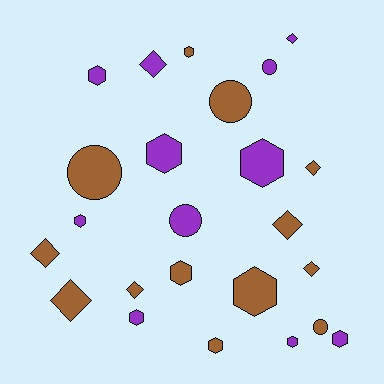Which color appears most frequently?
Brown, with 13 objects.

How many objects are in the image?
There are 24 objects.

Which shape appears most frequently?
Hexagon, with 11 objects.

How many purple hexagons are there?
There are 7 purple hexagons.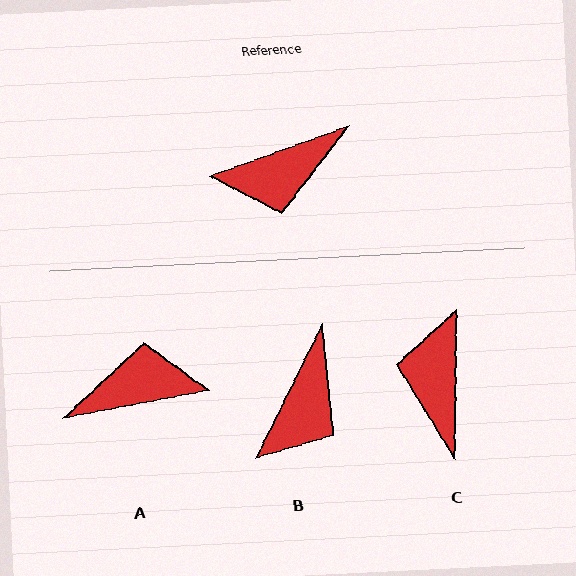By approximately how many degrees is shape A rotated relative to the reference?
Approximately 171 degrees counter-clockwise.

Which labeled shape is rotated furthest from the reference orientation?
A, about 171 degrees away.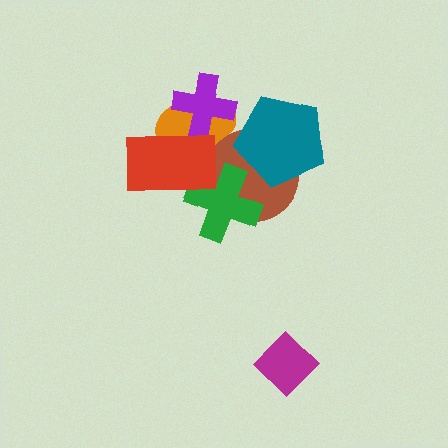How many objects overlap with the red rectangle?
4 objects overlap with the red rectangle.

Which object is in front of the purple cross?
The red rectangle is in front of the purple cross.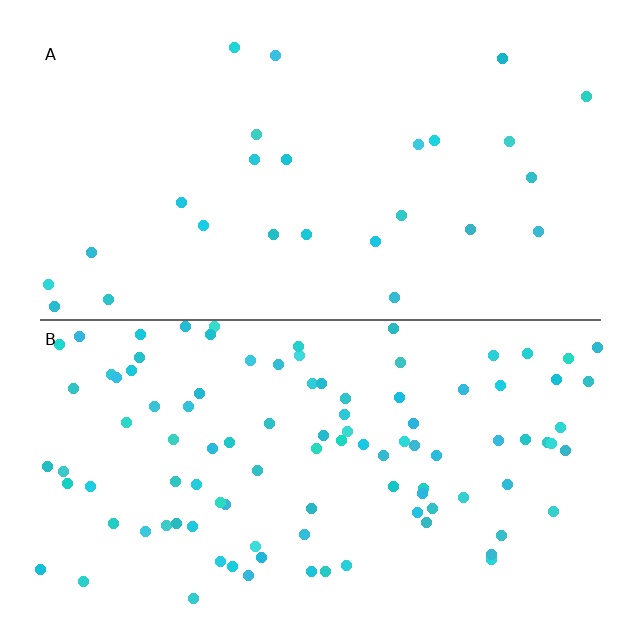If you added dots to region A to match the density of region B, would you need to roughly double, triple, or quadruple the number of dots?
Approximately quadruple.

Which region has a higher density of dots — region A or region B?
B (the bottom).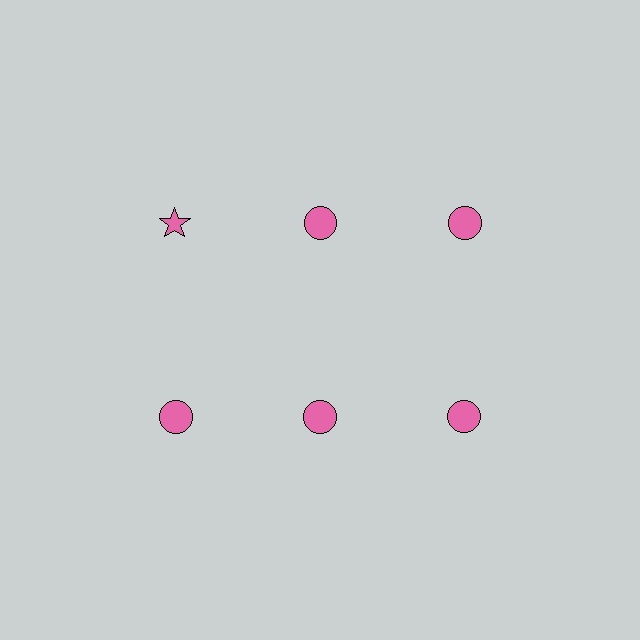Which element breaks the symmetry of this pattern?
The pink star in the top row, leftmost column breaks the symmetry. All other shapes are pink circles.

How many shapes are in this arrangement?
There are 6 shapes arranged in a grid pattern.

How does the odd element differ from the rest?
It has a different shape: star instead of circle.